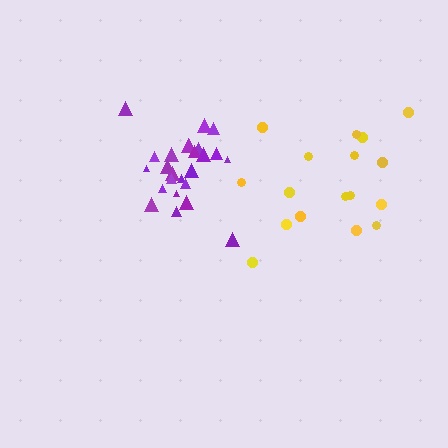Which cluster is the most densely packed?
Purple.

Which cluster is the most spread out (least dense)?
Yellow.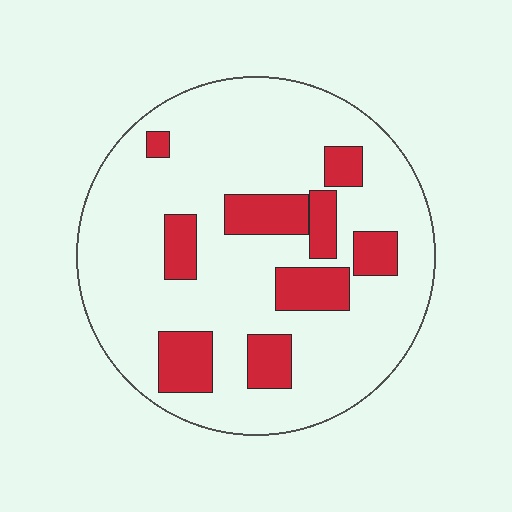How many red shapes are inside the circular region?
9.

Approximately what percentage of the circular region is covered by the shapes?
Approximately 20%.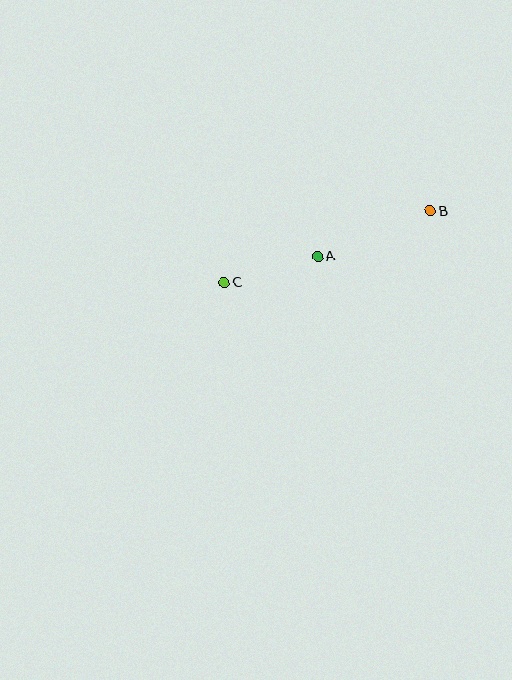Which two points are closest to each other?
Points A and C are closest to each other.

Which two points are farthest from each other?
Points B and C are farthest from each other.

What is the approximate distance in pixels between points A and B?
The distance between A and B is approximately 122 pixels.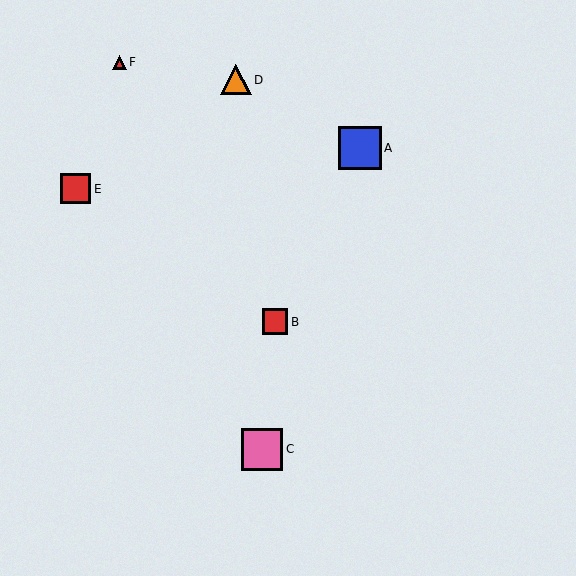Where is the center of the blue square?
The center of the blue square is at (360, 148).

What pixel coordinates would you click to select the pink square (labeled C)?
Click at (262, 449) to select the pink square C.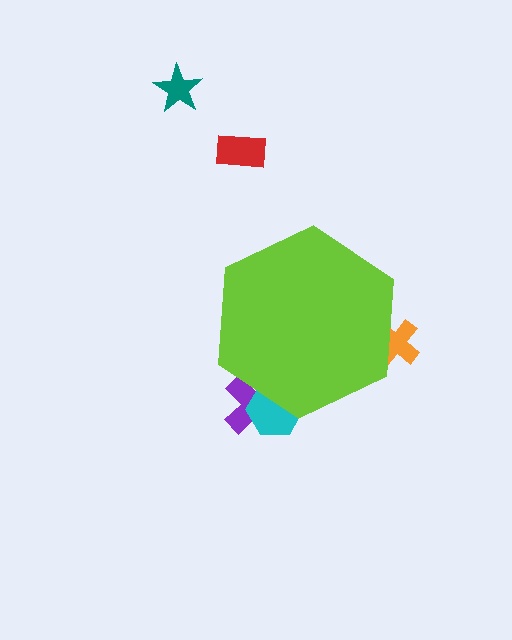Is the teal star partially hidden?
No, the teal star is fully visible.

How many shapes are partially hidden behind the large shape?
3 shapes are partially hidden.